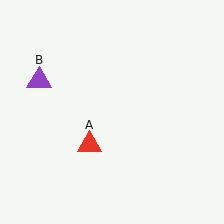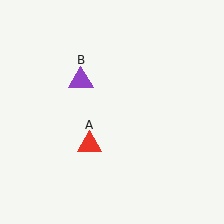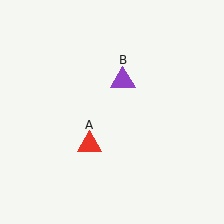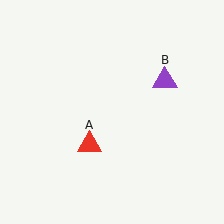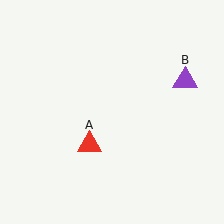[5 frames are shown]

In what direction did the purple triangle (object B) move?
The purple triangle (object B) moved right.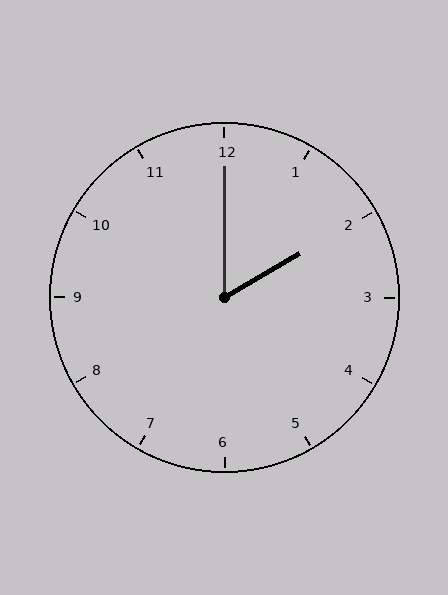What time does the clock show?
2:00.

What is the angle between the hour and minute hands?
Approximately 60 degrees.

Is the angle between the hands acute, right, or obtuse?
It is acute.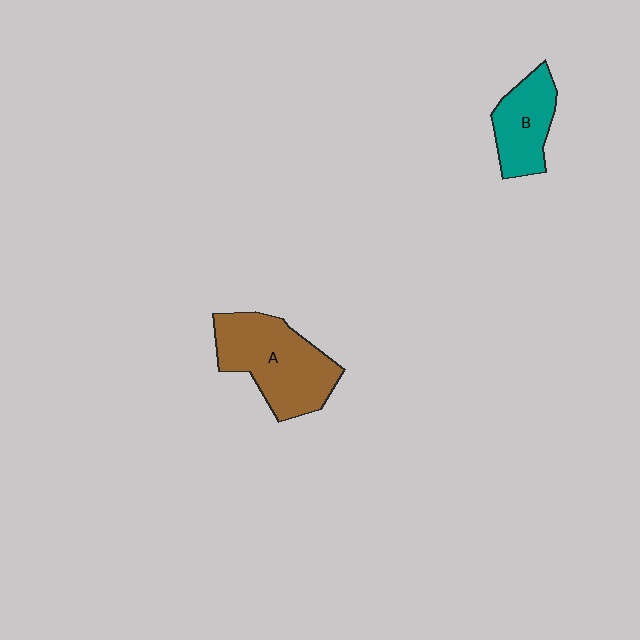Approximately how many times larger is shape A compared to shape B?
Approximately 1.7 times.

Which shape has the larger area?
Shape A (brown).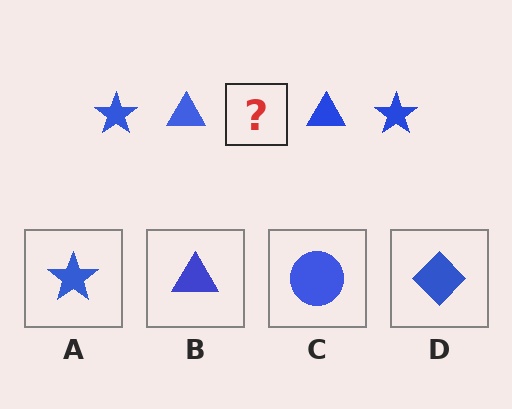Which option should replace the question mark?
Option A.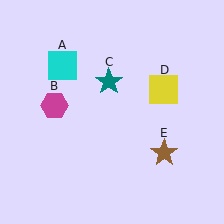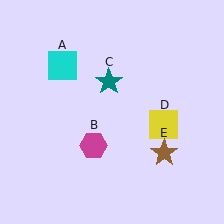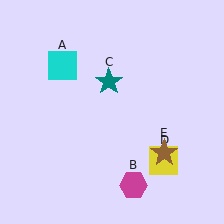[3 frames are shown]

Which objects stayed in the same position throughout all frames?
Cyan square (object A) and teal star (object C) and brown star (object E) remained stationary.